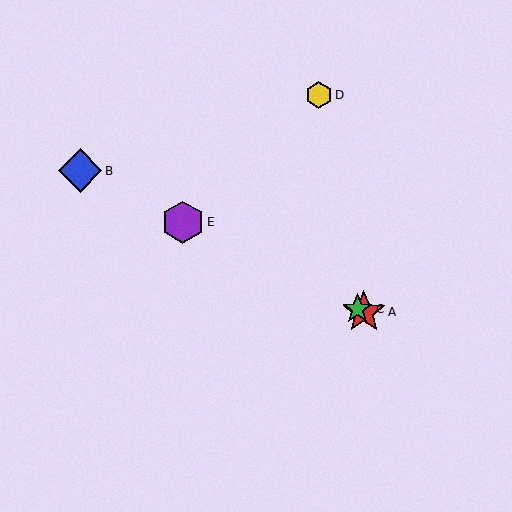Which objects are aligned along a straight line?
Objects A, B, C, E are aligned along a straight line.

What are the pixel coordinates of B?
Object B is at (80, 171).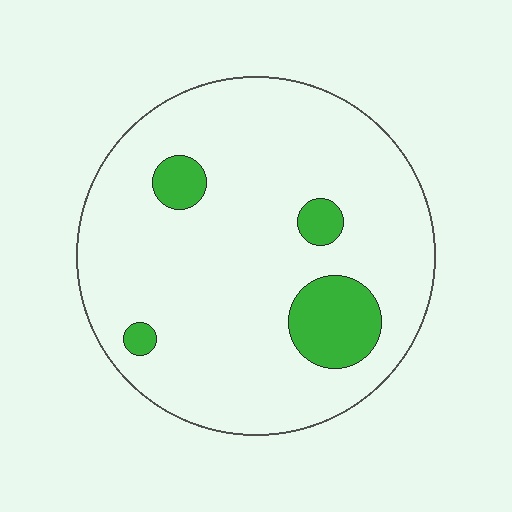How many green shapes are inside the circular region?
4.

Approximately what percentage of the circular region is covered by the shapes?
Approximately 10%.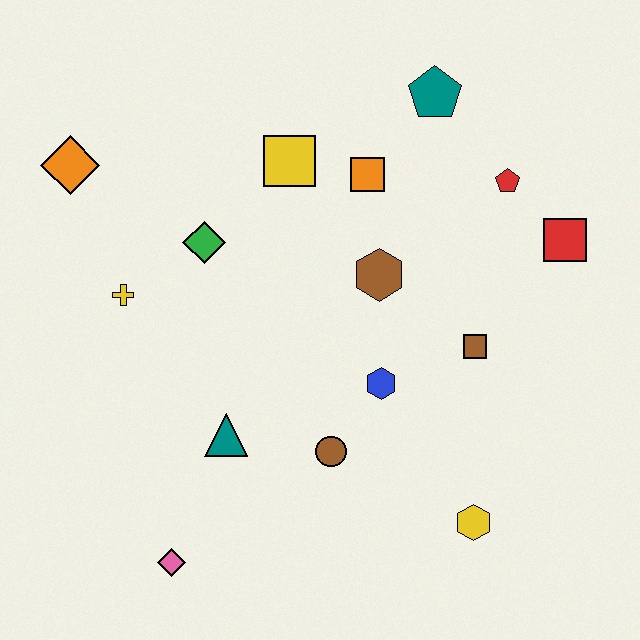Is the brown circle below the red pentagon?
Yes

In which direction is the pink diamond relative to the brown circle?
The pink diamond is to the left of the brown circle.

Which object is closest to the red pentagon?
The red square is closest to the red pentagon.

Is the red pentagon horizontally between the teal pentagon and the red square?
Yes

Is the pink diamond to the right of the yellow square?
No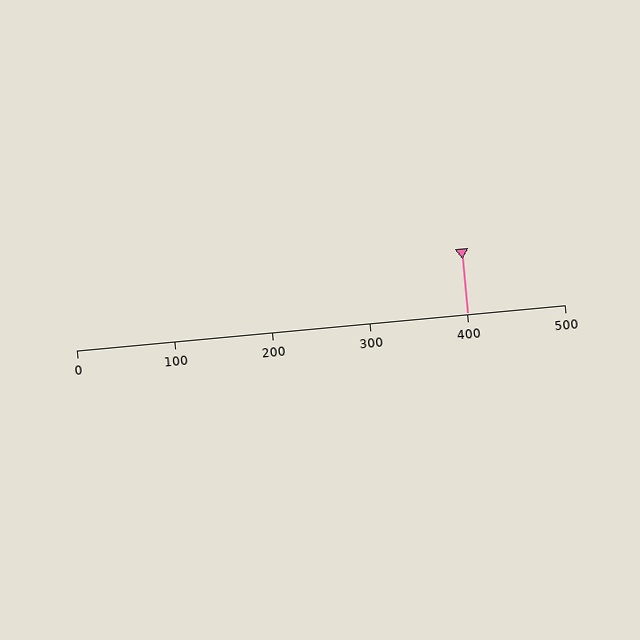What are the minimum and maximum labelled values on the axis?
The axis runs from 0 to 500.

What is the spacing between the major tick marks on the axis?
The major ticks are spaced 100 apart.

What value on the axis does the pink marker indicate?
The marker indicates approximately 400.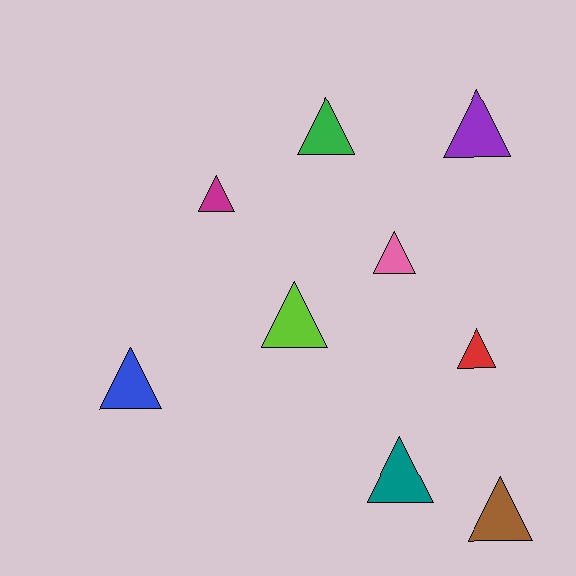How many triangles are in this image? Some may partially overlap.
There are 9 triangles.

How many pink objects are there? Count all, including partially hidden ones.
There is 1 pink object.